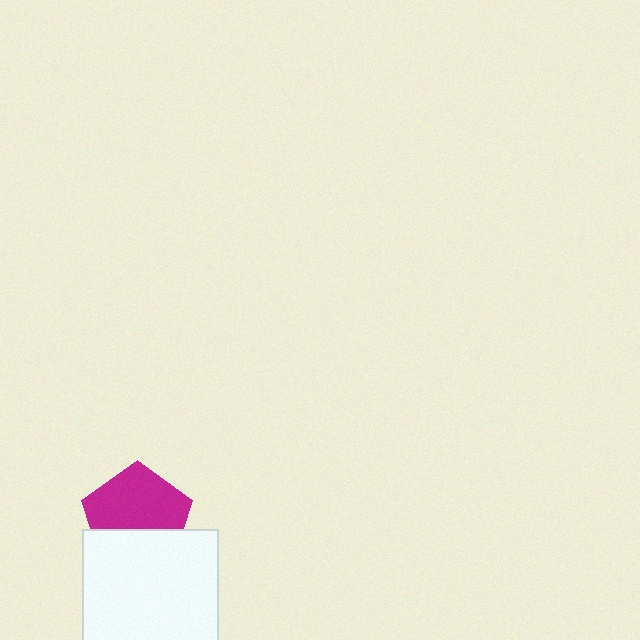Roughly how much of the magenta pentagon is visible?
About half of it is visible (roughly 64%).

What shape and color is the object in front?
The object in front is a white rectangle.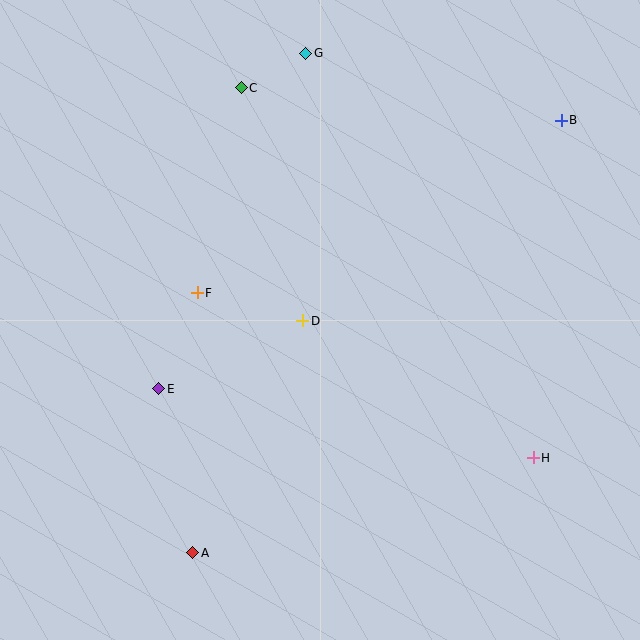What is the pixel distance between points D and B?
The distance between D and B is 327 pixels.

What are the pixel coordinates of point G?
Point G is at (306, 53).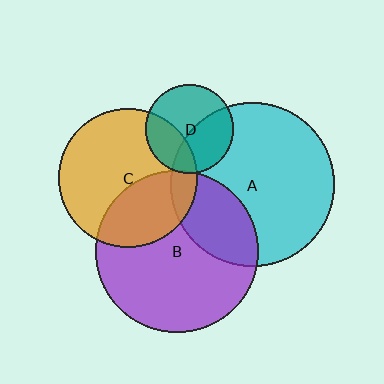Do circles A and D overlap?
Yes.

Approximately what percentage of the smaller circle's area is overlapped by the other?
Approximately 40%.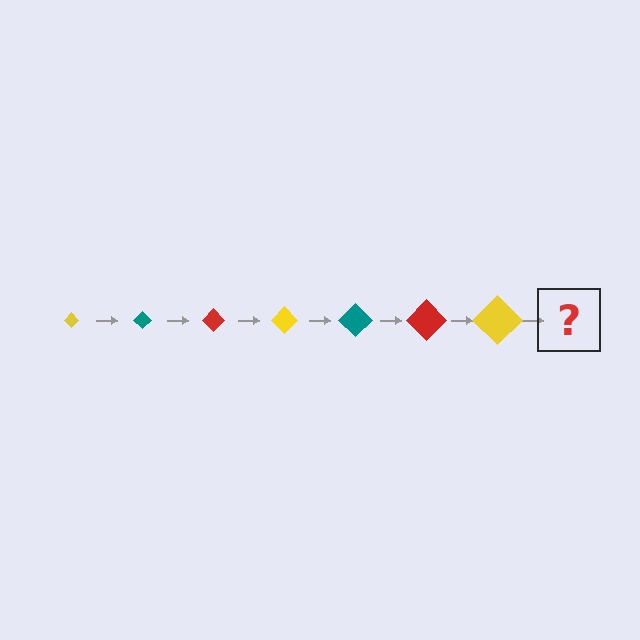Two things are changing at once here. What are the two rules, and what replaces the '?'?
The two rules are that the diamond grows larger each step and the color cycles through yellow, teal, and red. The '?' should be a teal diamond, larger than the previous one.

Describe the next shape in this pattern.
It should be a teal diamond, larger than the previous one.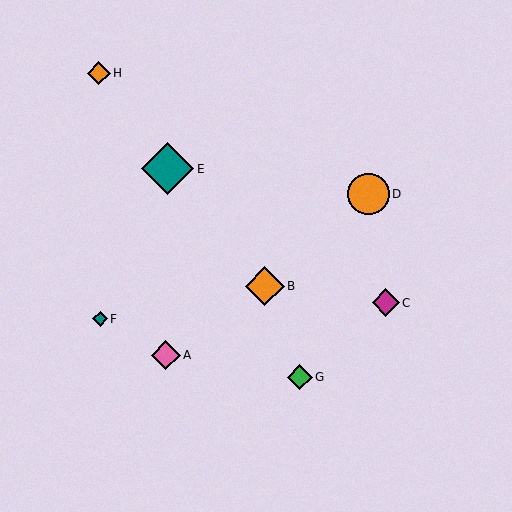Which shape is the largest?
The teal diamond (labeled E) is the largest.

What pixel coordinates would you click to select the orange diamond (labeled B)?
Click at (265, 286) to select the orange diamond B.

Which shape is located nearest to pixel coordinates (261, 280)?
The orange diamond (labeled B) at (265, 286) is nearest to that location.